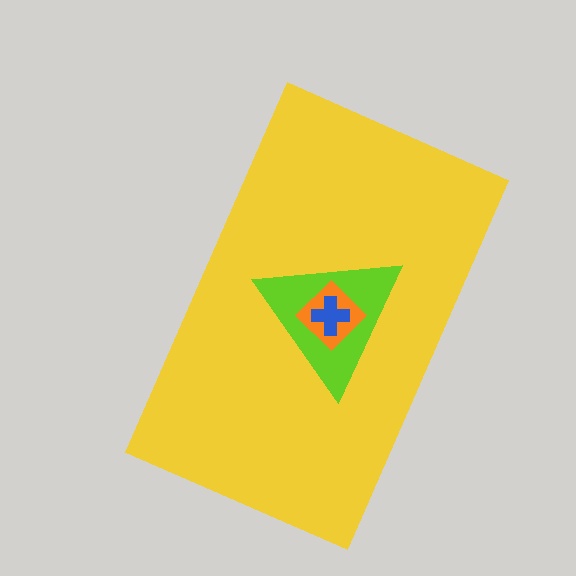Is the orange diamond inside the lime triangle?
Yes.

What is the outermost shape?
The yellow rectangle.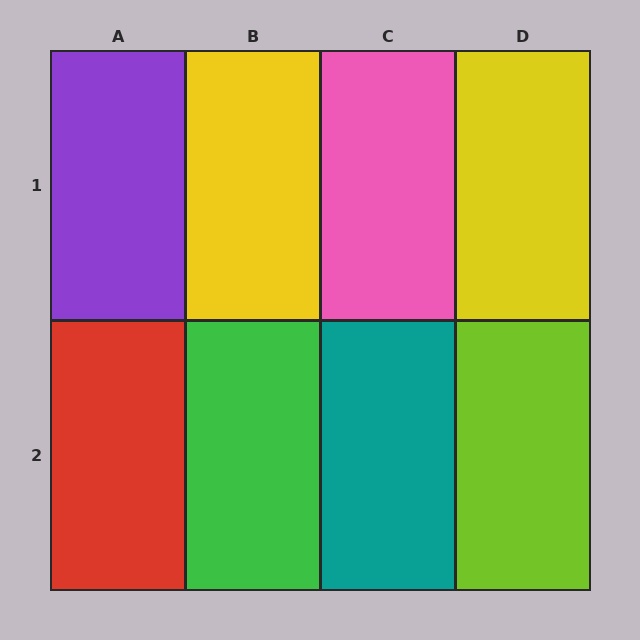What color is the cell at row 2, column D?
Lime.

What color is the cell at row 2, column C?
Teal.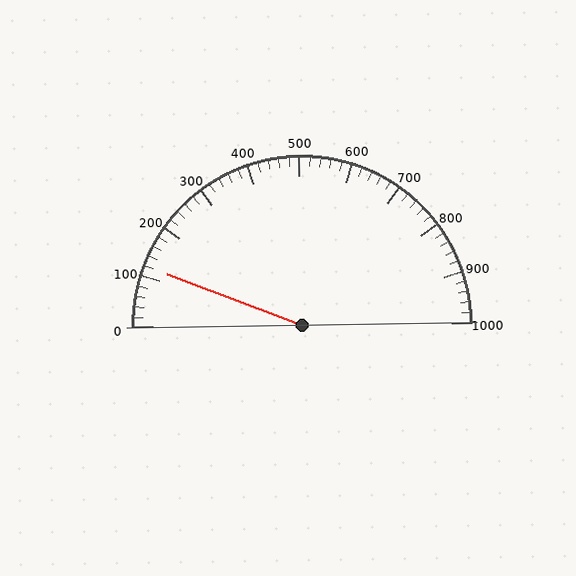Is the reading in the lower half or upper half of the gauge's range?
The reading is in the lower half of the range (0 to 1000).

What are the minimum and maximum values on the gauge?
The gauge ranges from 0 to 1000.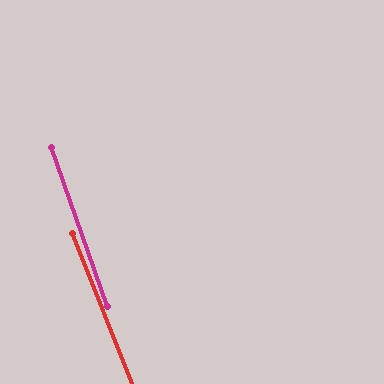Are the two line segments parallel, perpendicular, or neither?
Parallel — their directions differ by only 2.0°.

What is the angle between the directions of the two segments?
Approximately 2 degrees.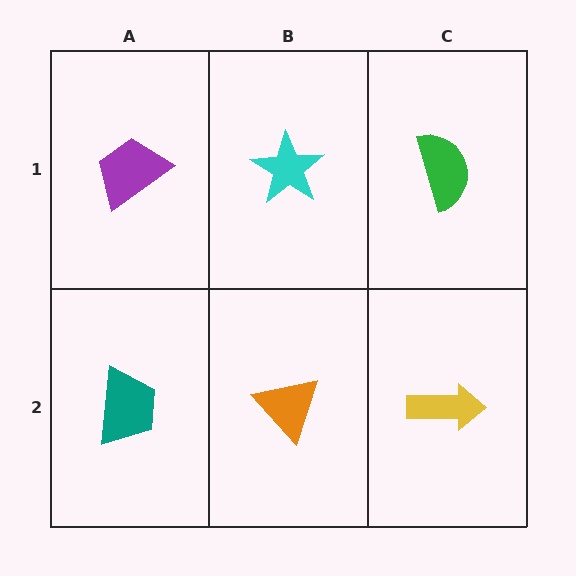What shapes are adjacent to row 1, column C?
A yellow arrow (row 2, column C), a cyan star (row 1, column B).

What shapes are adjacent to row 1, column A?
A teal trapezoid (row 2, column A), a cyan star (row 1, column B).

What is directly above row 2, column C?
A green semicircle.